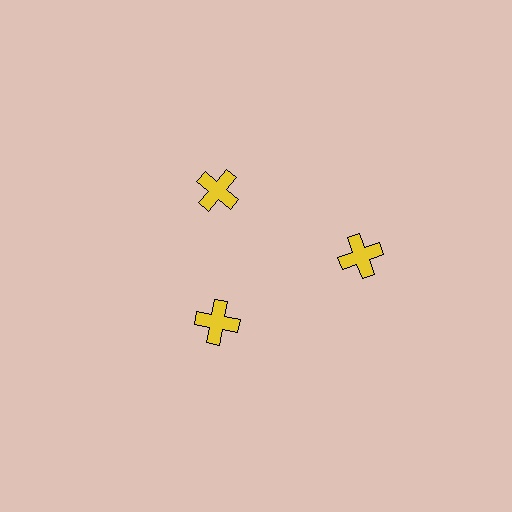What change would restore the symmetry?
The symmetry would be restored by moving it inward, back onto the ring so that all 3 crosses sit at equal angles and equal distance from the center.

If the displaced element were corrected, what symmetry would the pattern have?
It would have 3-fold rotational symmetry — the pattern would map onto itself every 120 degrees.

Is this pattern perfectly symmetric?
No. The 3 yellow crosses are arranged in a ring, but one element near the 3 o'clock position is pushed outward from the center, breaking the 3-fold rotational symmetry.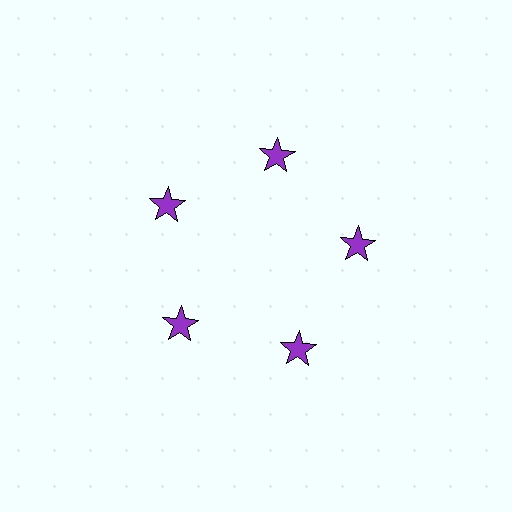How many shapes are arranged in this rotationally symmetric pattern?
There are 5 shapes, arranged in 5 groups of 1.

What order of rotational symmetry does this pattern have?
This pattern has 5-fold rotational symmetry.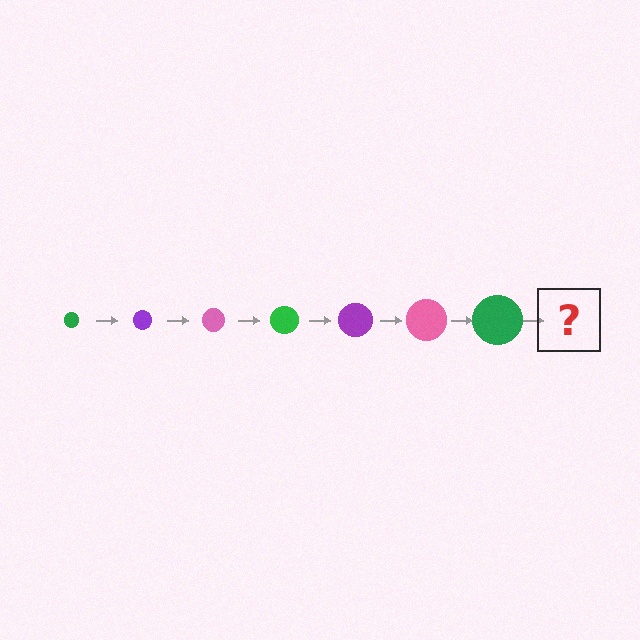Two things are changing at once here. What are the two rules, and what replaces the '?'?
The two rules are that the circle grows larger each step and the color cycles through green, purple, and pink. The '?' should be a purple circle, larger than the previous one.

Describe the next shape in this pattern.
It should be a purple circle, larger than the previous one.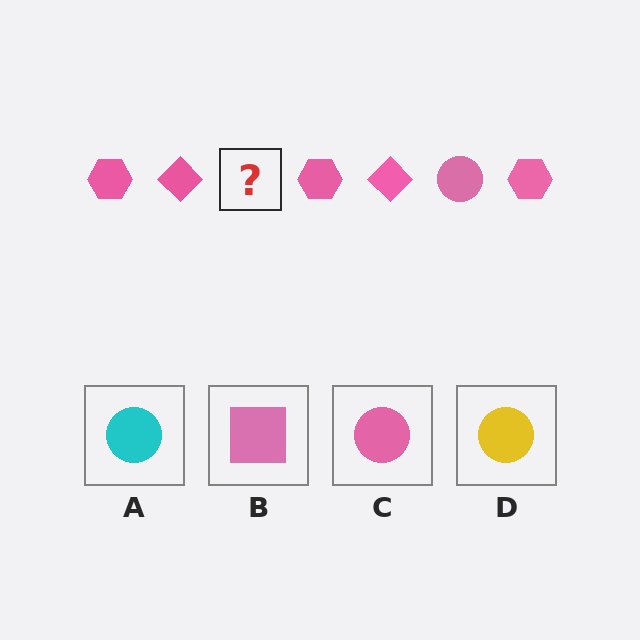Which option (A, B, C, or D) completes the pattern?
C.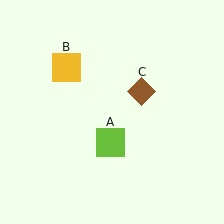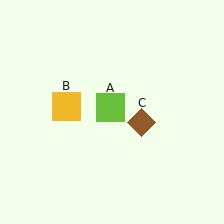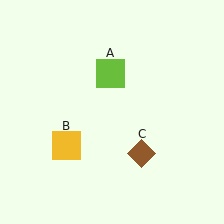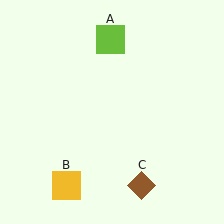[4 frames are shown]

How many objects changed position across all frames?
3 objects changed position: lime square (object A), yellow square (object B), brown diamond (object C).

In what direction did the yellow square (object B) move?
The yellow square (object B) moved down.